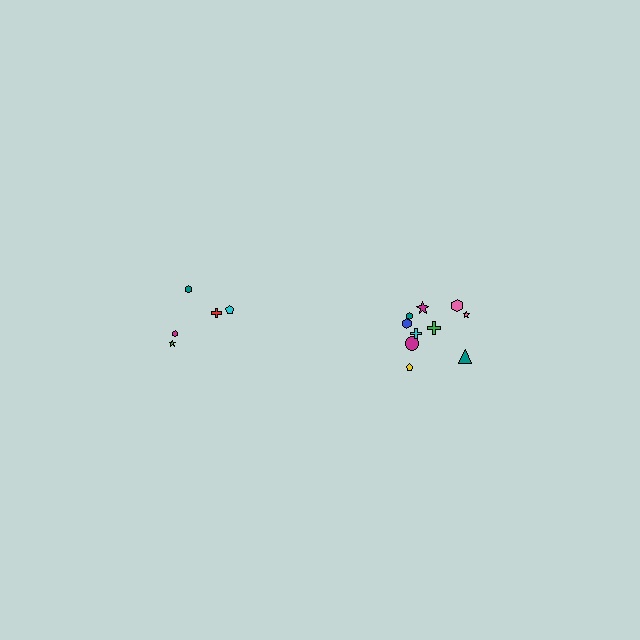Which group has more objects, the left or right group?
The right group.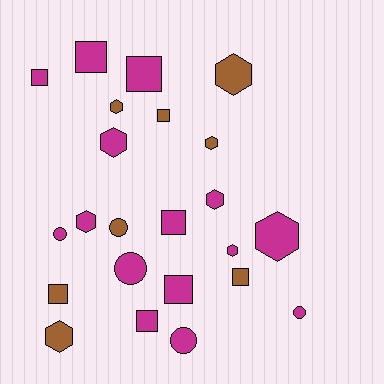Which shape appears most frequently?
Hexagon, with 9 objects.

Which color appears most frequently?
Magenta, with 15 objects.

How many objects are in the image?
There are 23 objects.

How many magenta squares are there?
There are 6 magenta squares.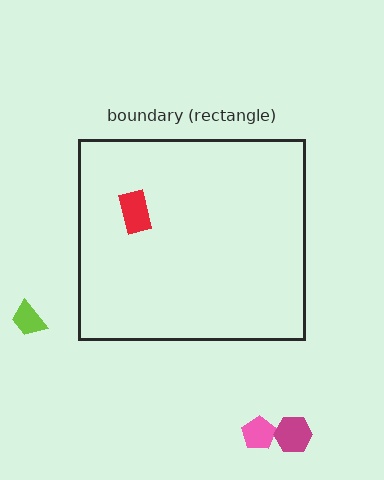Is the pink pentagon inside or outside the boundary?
Outside.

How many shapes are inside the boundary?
1 inside, 3 outside.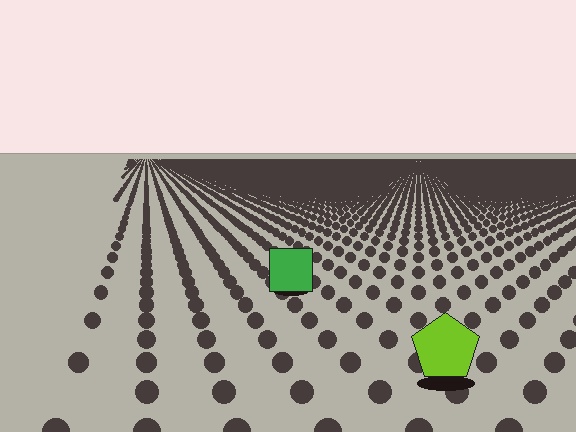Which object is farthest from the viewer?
The green square is farthest from the viewer. It appears smaller and the ground texture around it is denser.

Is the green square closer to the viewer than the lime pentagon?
No. The lime pentagon is closer — you can tell from the texture gradient: the ground texture is coarser near it.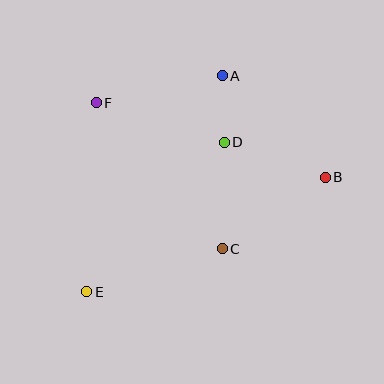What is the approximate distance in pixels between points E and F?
The distance between E and F is approximately 189 pixels.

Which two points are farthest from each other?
Points B and E are farthest from each other.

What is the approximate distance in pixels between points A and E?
The distance between A and E is approximately 255 pixels.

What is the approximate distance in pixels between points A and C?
The distance between A and C is approximately 173 pixels.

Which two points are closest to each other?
Points A and D are closest to each other.